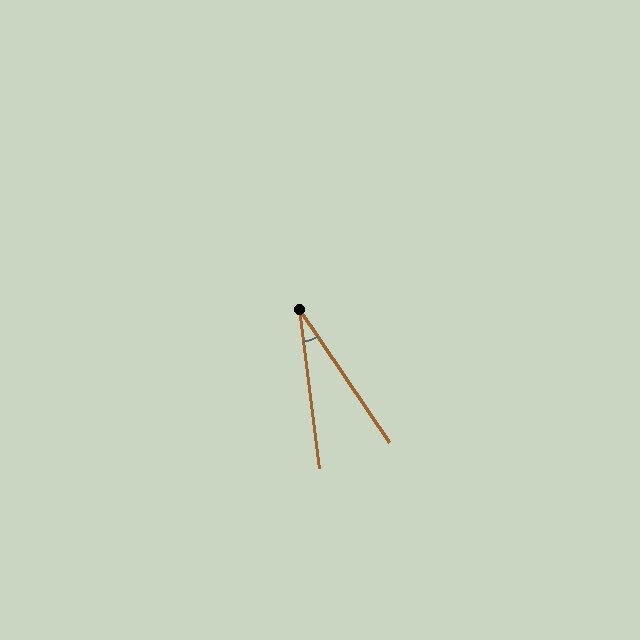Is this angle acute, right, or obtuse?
It is acute.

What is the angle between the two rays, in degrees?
Approximately 27 degrees.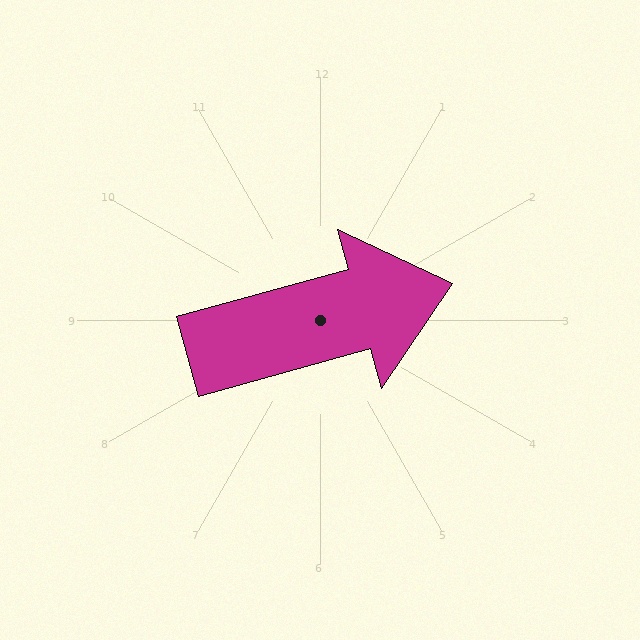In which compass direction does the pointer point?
East.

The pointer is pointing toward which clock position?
Roughly 2 o'clock.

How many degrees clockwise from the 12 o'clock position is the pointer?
Approximately 75 degrees.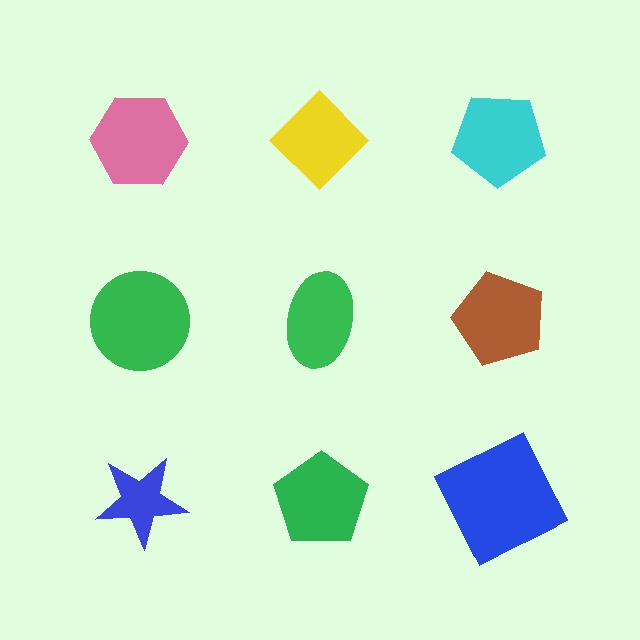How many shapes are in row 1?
3 shapes.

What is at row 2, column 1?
A green circle.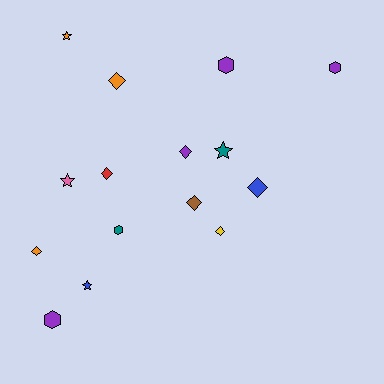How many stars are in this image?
There are 4 stars.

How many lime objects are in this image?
There are no lime objects.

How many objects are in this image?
There are 15 objects.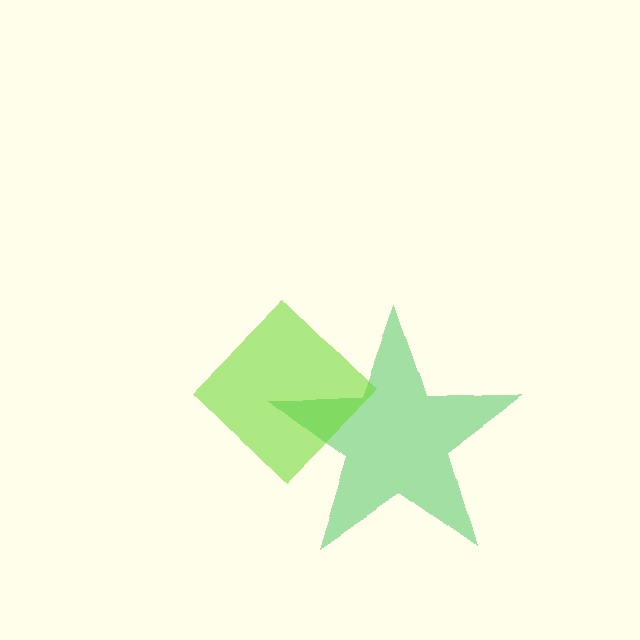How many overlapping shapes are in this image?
There are 2 overlapping shapes in the image.